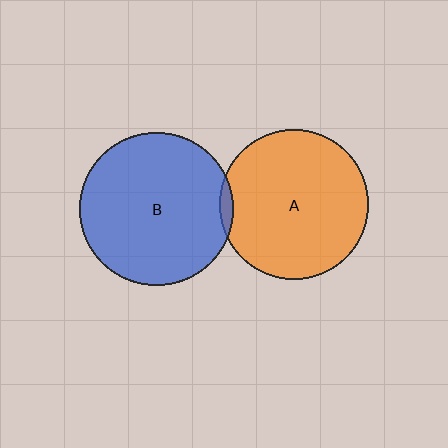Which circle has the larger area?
Circle B (blue).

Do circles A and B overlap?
Yes.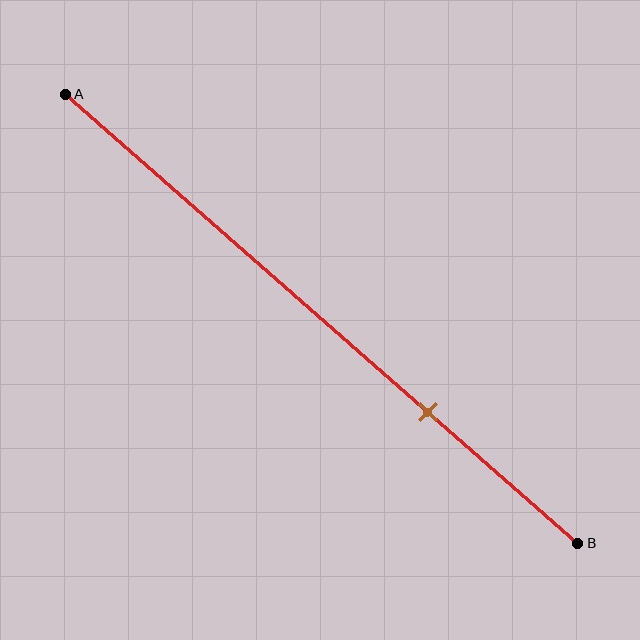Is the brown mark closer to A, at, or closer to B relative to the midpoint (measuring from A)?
The brown mark is closer to point B than the midpoint of segment AB.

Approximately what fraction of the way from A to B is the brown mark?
The brown mark is approximately 70% of the way from A to B.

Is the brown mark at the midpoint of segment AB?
No, the mark is at about 70% from A, not at the 50% midpoint.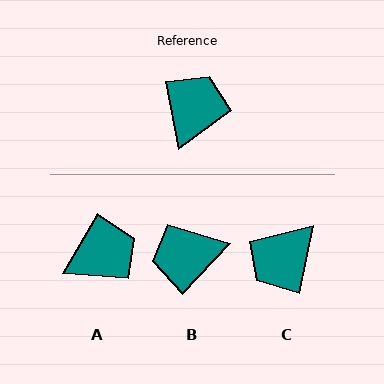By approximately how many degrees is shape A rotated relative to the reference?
Approximately 40 degrees clockwise.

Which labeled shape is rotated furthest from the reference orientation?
C, about 158 degrees away.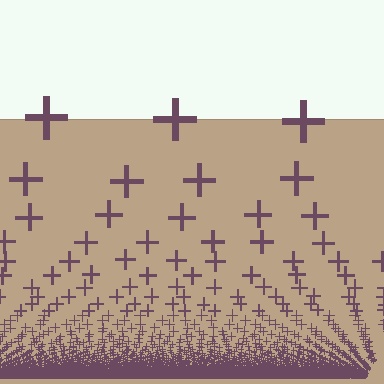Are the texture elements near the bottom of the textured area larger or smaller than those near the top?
Smaller. The gradient is inverted — elements near the bottom are smaller and denser.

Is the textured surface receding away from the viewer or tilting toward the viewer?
The surface appears to tilt toward the viewer. Texture elements get larger and sparser toward the top.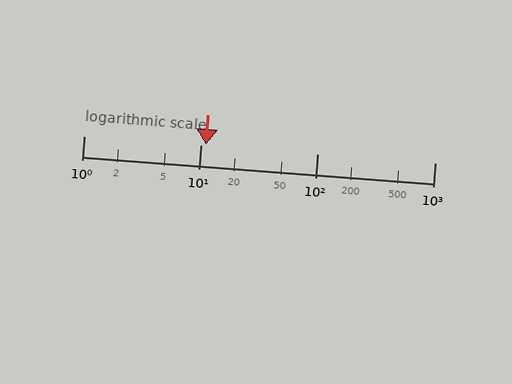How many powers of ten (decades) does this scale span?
The scale spans 3 decades, from 1 to 1000.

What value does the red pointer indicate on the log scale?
The pointer indicates approximately 11.